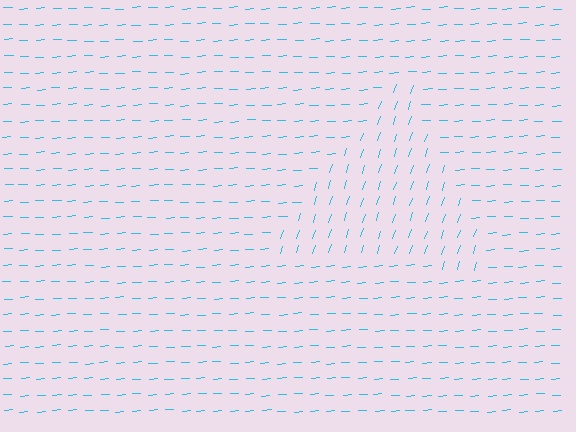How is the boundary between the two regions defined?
The boundary is defined purely by a change in line orientation (approximately 68 degrees difference). All lines are the same color and thickness.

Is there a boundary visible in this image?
Yes, there is a texture boundary formed by a change in line orientation.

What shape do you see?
I see a triangle.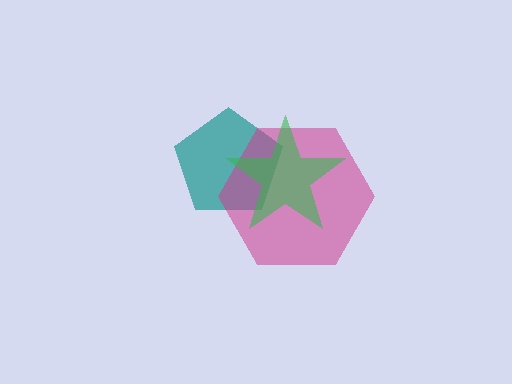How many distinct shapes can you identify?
There are 3 distinct shapes: a teal pentagon, a magenta hexagon, a green star.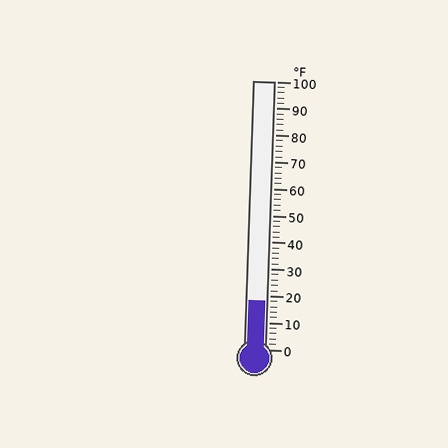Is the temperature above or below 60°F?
The temperature is below 60°F.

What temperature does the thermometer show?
The thermometer shows approximately 18°F.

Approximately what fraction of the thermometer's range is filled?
The thermometer is filled to approximately 20% of its range.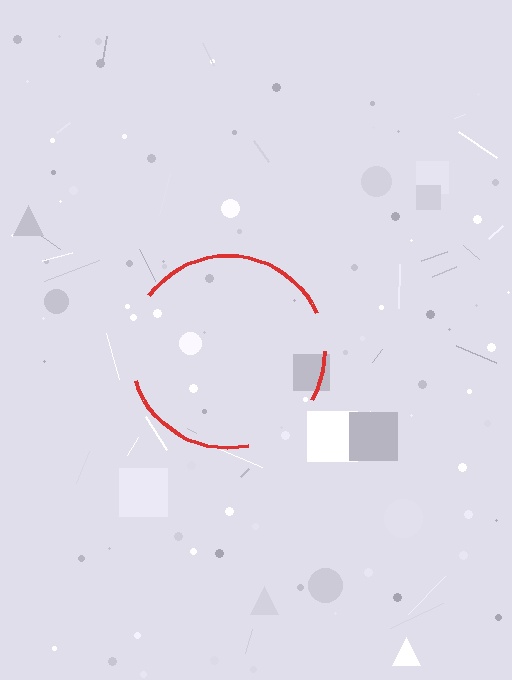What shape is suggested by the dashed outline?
The dashed outline suggests a circle.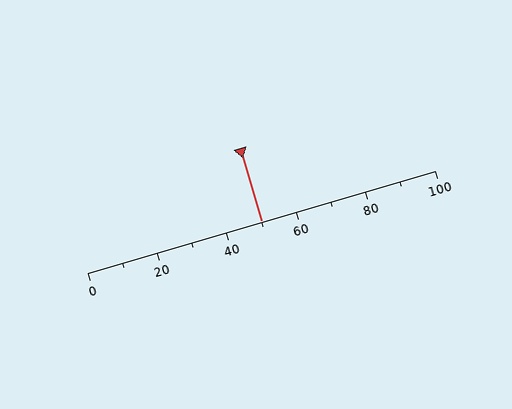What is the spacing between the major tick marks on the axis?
The major ticks are spaced 20 apart.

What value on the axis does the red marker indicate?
The marker indicates approximately 50.